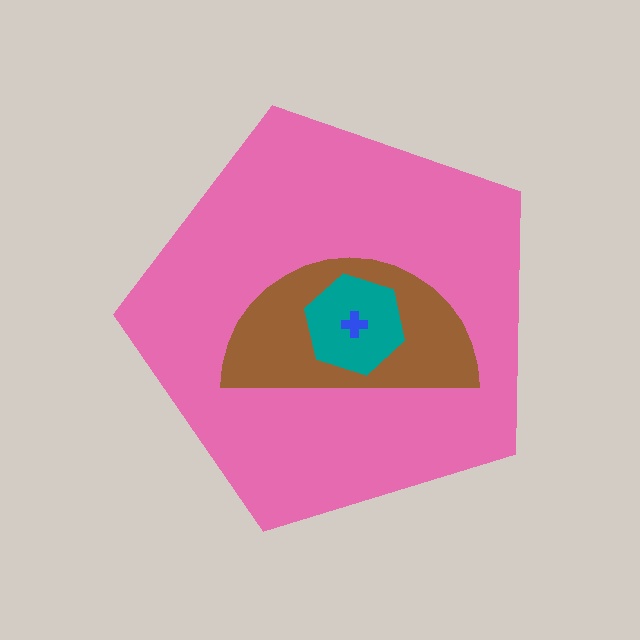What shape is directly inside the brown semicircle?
The teal hexagon.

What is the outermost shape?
The pink pentagon.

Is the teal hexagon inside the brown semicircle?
Yes.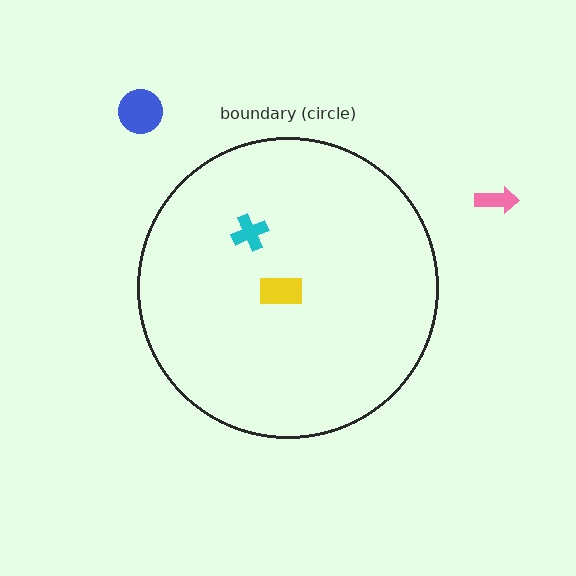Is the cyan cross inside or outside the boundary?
Inside.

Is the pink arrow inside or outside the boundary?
Outside.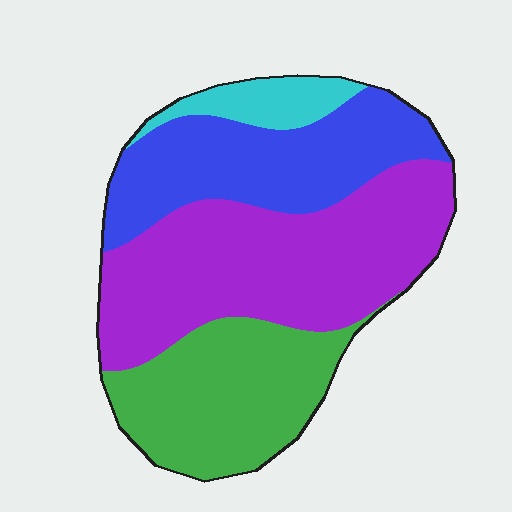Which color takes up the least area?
Cyan, at roughly 5%.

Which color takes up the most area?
Purple, at roughly 40%.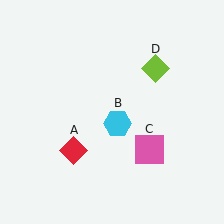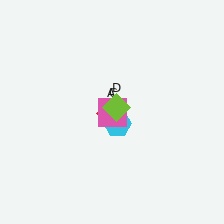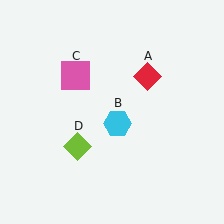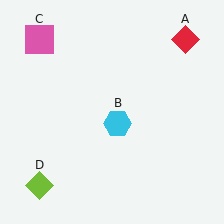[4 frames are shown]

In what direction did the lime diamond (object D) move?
The lime diamond (object D) moved down and to the left.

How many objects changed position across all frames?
3 objects changed position: red diamond (object A), pink square (object C), lime diamond (object D).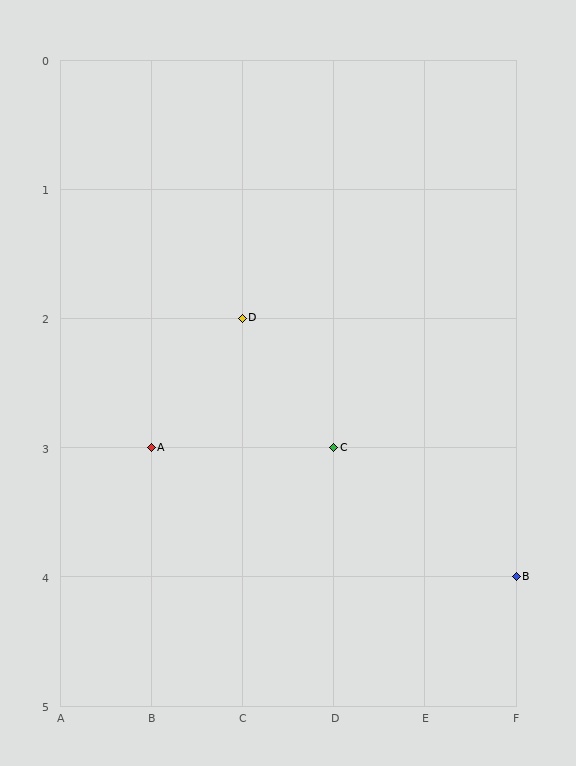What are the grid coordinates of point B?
Point B is at grid coordinates (F, 4).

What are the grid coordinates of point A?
Point A is at grid coordinates (B, 3).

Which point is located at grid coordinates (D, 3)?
Point C is at (D, 3).